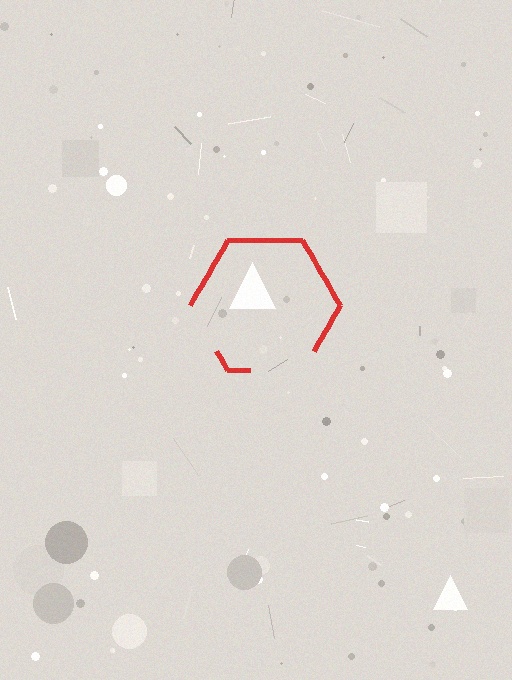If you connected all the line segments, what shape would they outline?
They would outline a hexagon.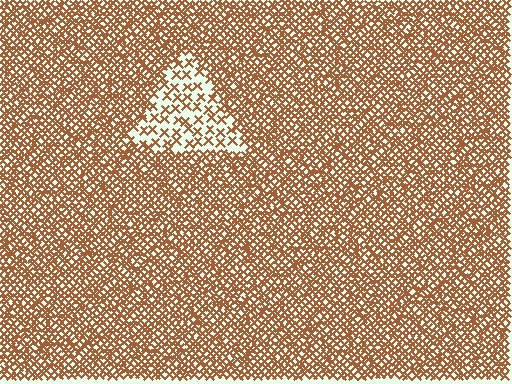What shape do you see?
I see a triangle.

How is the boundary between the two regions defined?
The boundary is defined by a change in element density (approximately 2.7x ratio). All elements are the same color, size, and shape.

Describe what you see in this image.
The image contains small brown elements arranged at two different densities. A triangle-shaped region is visible where the elements are less densely packed than the surrounding area.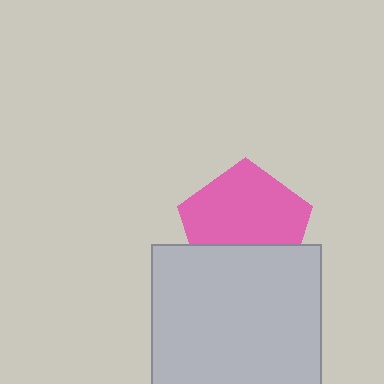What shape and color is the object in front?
The object in front is a light gray rectangle.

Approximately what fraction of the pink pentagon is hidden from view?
Roughly 35% of the pink pentagon is hidden behind the light gray rectangle.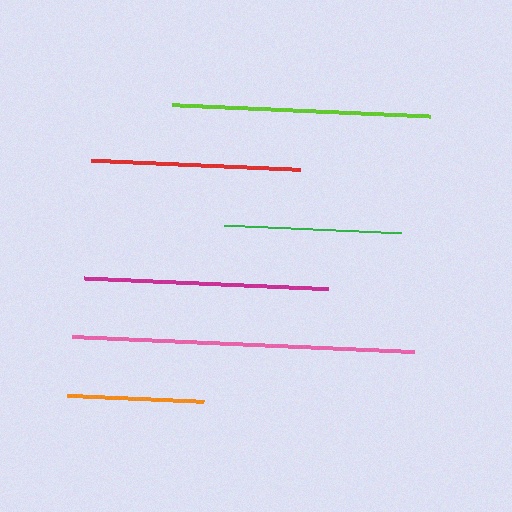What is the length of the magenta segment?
The magenta segment is approximately 244 pixels long.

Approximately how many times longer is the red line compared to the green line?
The red line is approximately 1.2 times the length of the green line.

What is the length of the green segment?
The green segment is approximately 178 pixels long.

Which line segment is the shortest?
The orange line is the shortest at approximately 136 pixels.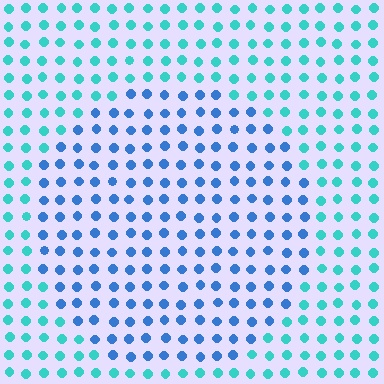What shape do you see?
I see a circle.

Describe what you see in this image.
The image is filled with small cyan elements in a uniform arrangement. A circle-shaped region is visible where the elements are tinted to a slightly different hue, forming a subtle color boundary.